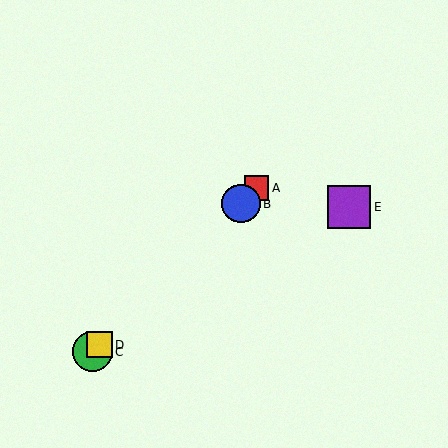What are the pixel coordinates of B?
Object B is at (241, 204).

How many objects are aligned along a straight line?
4 objects (A, B, C, D) are aligned along a straight line.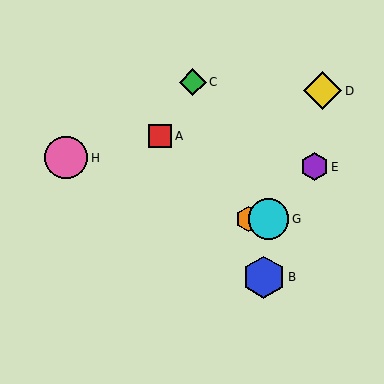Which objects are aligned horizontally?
Objects F, G are aligned horizontally.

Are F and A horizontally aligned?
No, F is at y≈219 and A is at y≈136.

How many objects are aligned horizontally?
2 objects (F, G) are aligned horizontally.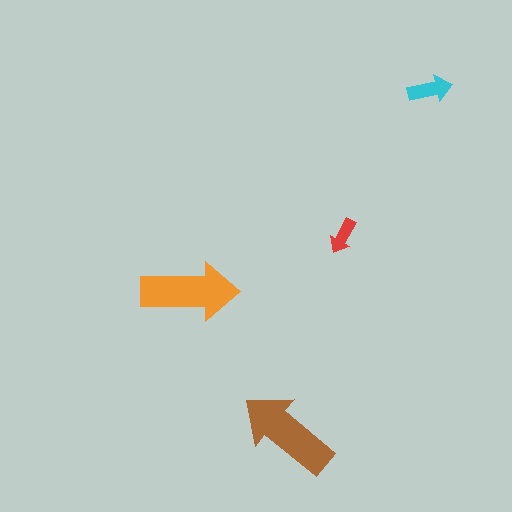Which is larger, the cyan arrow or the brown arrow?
The brown one.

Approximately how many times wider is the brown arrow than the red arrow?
About 3 times wider.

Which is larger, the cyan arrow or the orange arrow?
The orange one.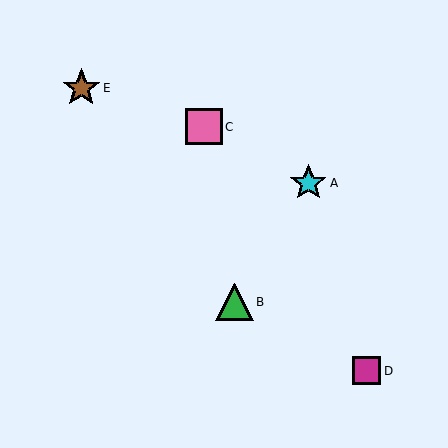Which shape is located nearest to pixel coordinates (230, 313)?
The green triangle (labeled B) at (235, 302) is nearest to that location.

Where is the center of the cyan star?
The center of the cyan star is at (308, 183).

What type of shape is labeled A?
Shape A is a cyan star.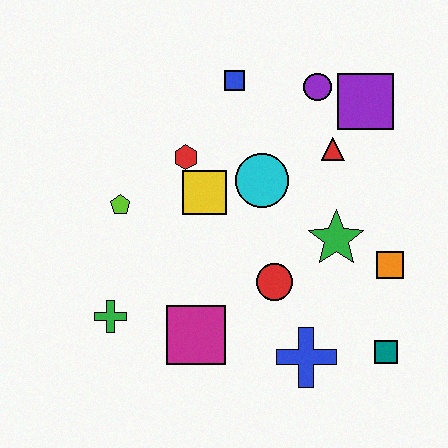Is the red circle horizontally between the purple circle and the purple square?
No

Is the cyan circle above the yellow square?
Yes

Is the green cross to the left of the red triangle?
Yes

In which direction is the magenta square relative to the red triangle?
The magenta square is below the red triangle.